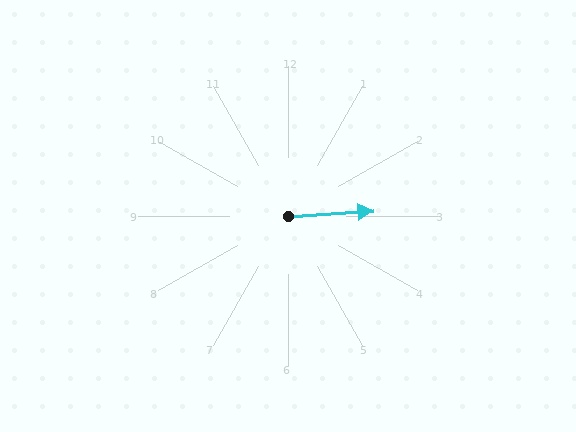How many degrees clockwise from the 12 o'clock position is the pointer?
Approximately 86 degrees.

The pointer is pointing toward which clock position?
Roughly 3 o'clock.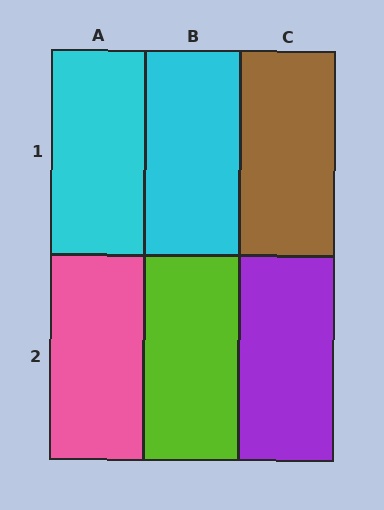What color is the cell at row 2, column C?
Purple.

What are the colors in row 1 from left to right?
Cyan, cyan, brown.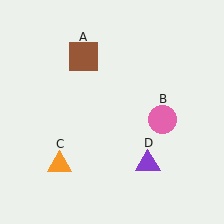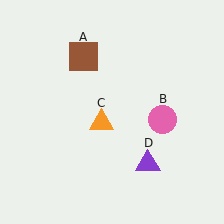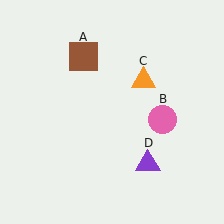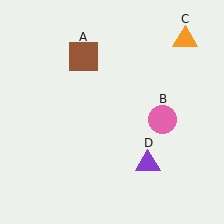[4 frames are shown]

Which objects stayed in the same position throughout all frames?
Brown square (object A) and pink circle (object B) and purple triangle (object D) remained stationary.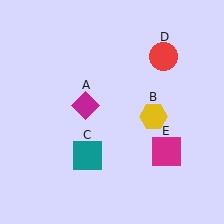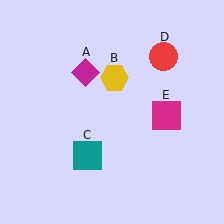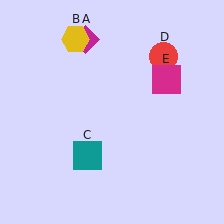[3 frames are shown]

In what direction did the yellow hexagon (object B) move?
The yellow hexagon (object B) moved up and to the left.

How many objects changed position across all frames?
3 objects changed position: magenta diamond (object A), yellow hexagon (object B), magenta square (object E).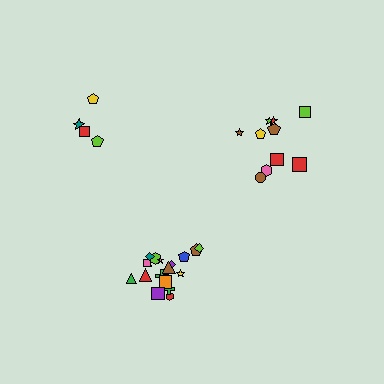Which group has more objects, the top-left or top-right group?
The top-right group.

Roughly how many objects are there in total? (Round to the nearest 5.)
Roughly 30 objects in total.